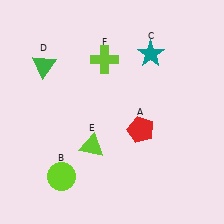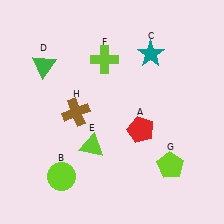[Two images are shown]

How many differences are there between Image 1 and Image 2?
There are 2 differences between the two images.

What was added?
A lime pentagon (G), a brown cross (H) were added in Image 2.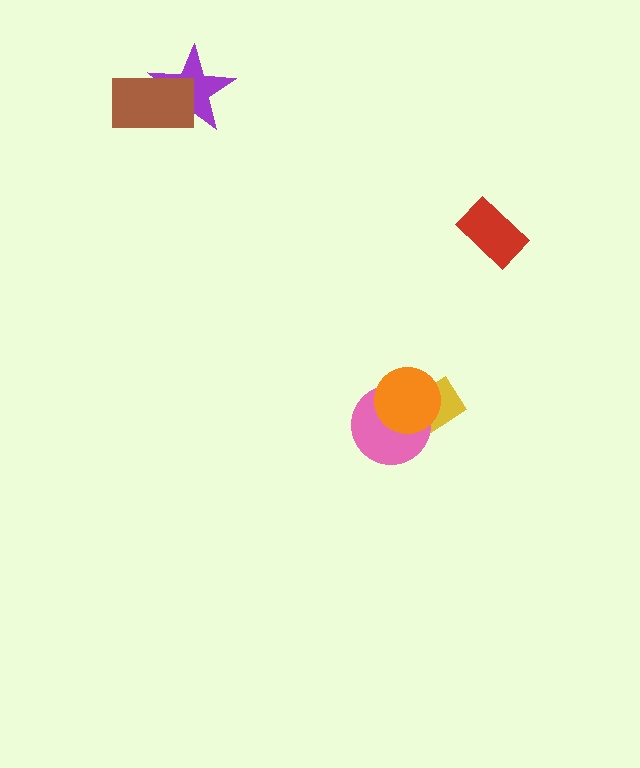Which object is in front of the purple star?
The brown rectangle is in front of the purple star.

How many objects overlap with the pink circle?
2 objects overlap with the pink circle.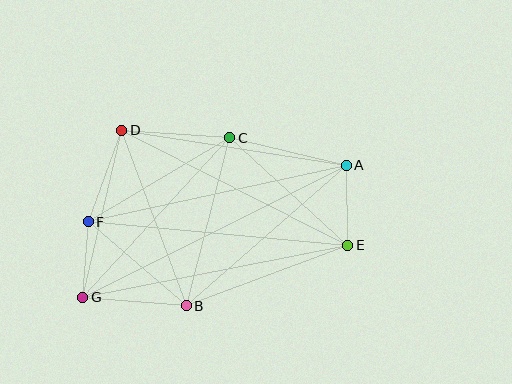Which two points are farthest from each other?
Points A and G are farthest from each other.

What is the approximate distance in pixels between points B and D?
The distance between B and D is approximately 187 pixels.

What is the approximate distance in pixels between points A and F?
The distance between A and F is approximately 264 pixels.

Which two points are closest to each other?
Points F and G are closest to each other.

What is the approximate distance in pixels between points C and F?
The distance between C and F is approximately 164 pixels.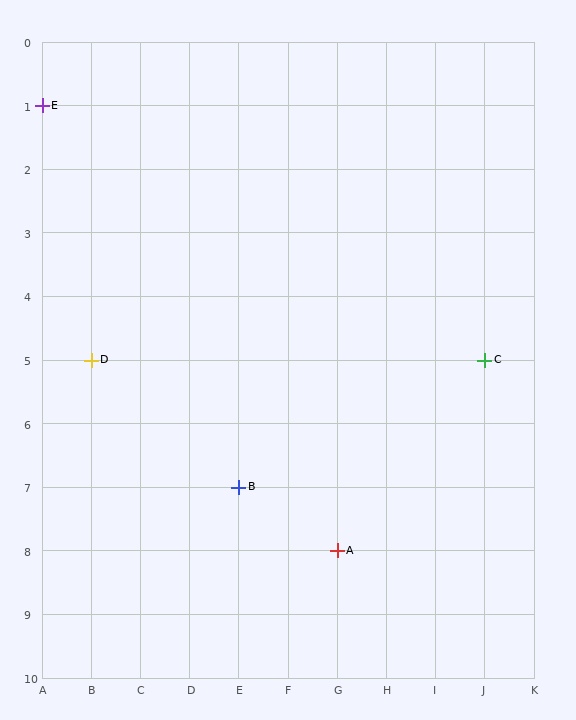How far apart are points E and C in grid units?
Points E and C are 9 columns and 4 rows apart (about 9.8 grid units diagonally).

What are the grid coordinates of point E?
Point E is at grid coordinates (A, 1).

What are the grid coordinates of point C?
Point C is at grid coordinates (J, 5).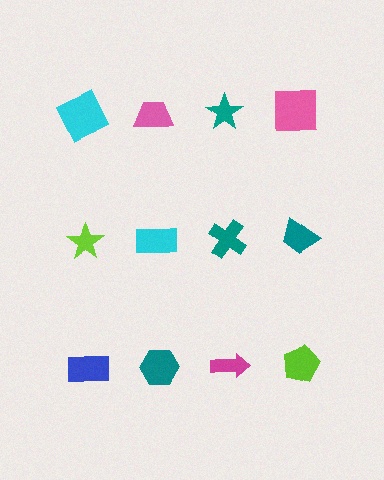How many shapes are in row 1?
4 shapes.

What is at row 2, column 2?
A cyan rectangle.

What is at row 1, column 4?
A pink square.